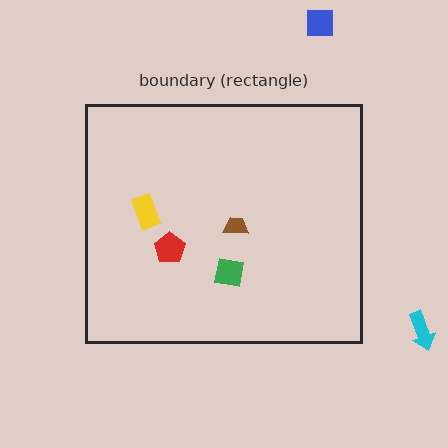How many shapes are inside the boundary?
4 inside, 2 outside.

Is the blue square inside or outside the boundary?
Outside.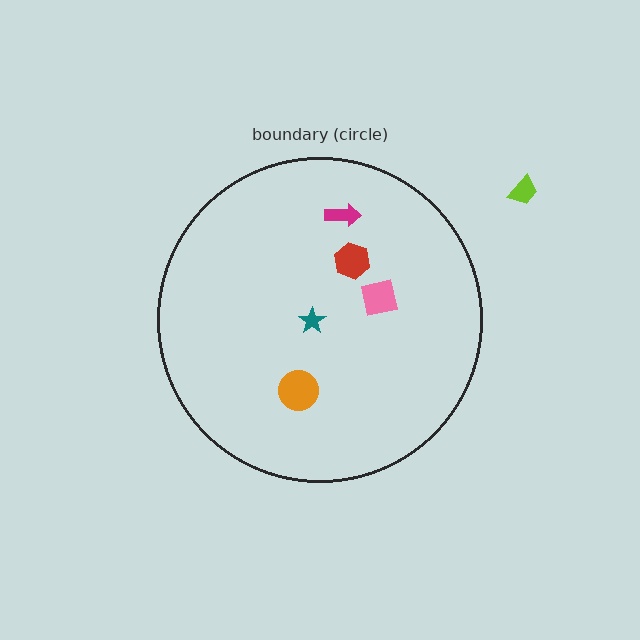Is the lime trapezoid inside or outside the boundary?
Outside.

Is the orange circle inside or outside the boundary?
Inside.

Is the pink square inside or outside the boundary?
Inside.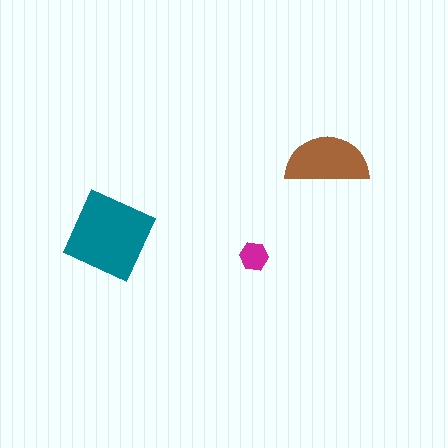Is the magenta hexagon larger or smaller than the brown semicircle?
Smaller.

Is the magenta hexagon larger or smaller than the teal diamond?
Smaller.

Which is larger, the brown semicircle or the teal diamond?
The teal diamond.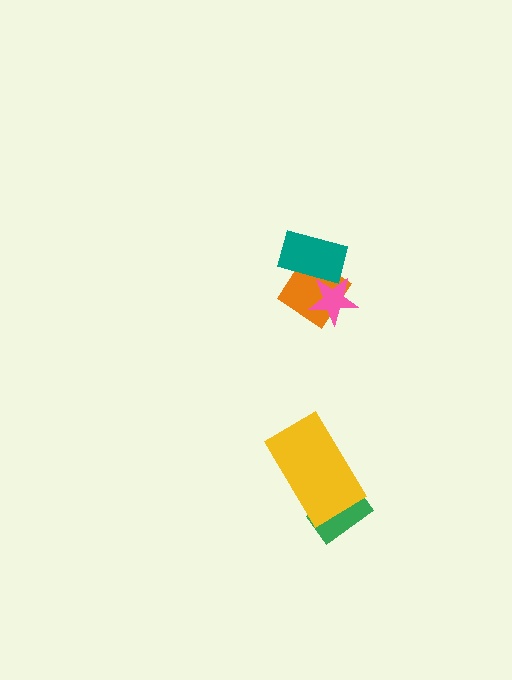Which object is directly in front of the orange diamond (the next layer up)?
The pink star is directly in front of the orange diamond.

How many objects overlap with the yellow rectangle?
1 object overlaps with the yellow rectangle.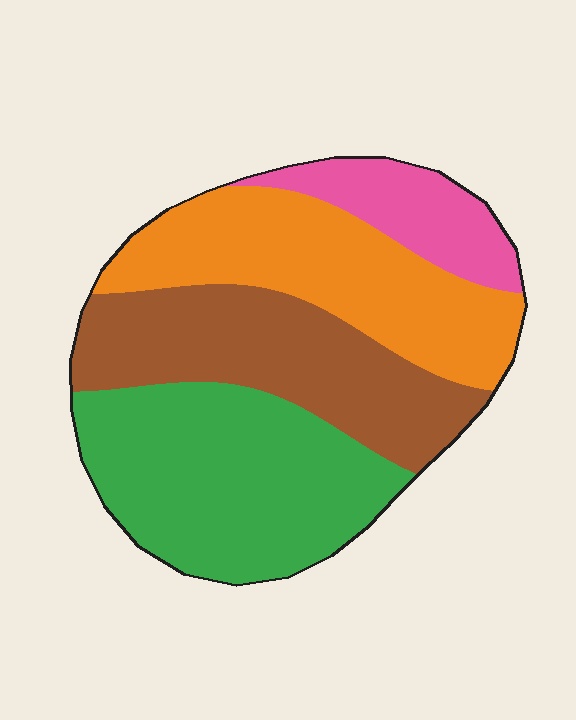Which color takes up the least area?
Pink, at roughly 10%.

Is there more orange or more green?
Green.